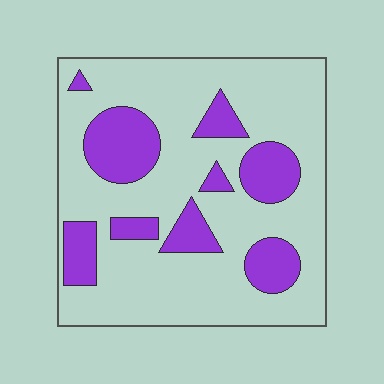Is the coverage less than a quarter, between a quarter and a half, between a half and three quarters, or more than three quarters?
Less than a quarter.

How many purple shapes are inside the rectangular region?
9.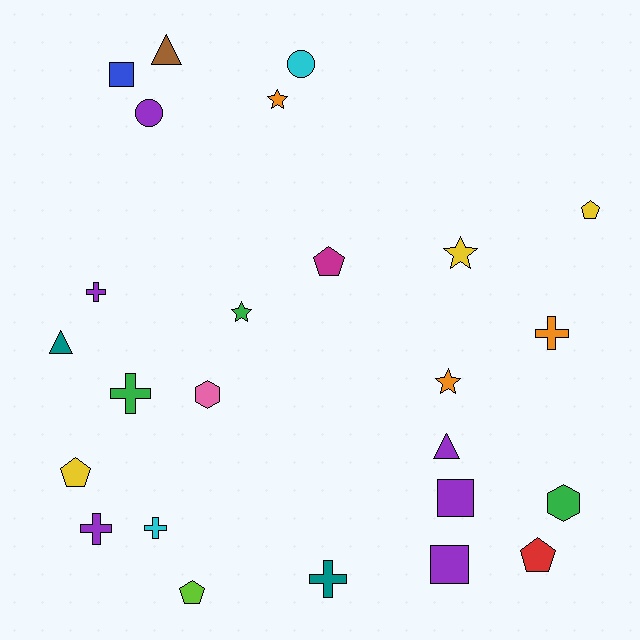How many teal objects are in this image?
There are 2 teal objects.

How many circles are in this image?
There are 2 circles.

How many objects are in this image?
There are 25 objects.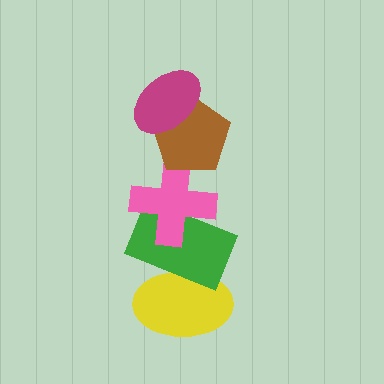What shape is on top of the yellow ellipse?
The green rectangle is on top of the yellow ellipse.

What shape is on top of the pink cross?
The brown pentagon is on top of the pink cross.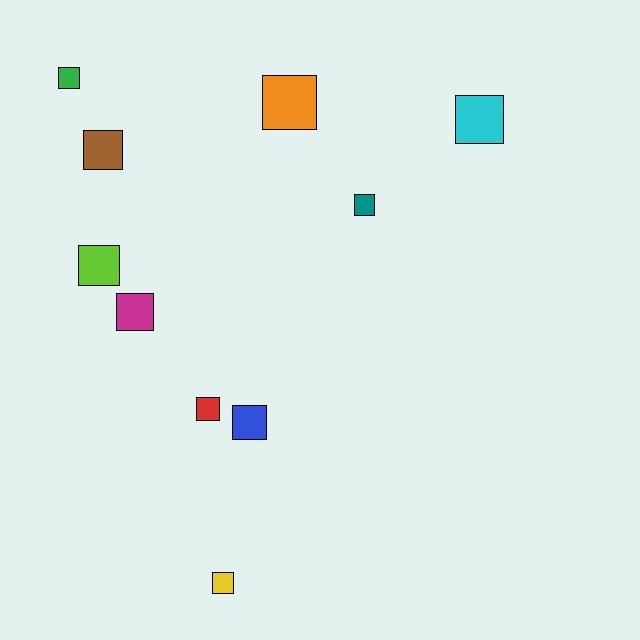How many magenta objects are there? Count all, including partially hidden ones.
There is 1 magenta object.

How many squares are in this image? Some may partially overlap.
There are 10 squares.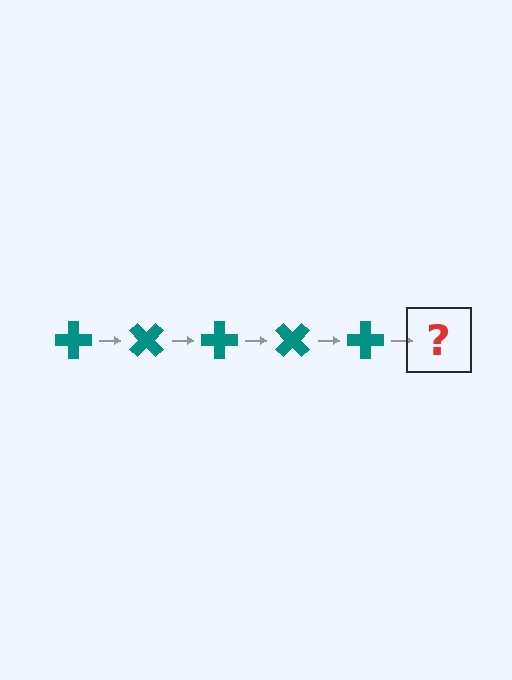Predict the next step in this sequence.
The next step is a teal cross rotated 225 degrees.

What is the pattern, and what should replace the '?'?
The pattern is that the cross rotates 45 degrees each step. The '?' should be a teal cross rotated 225 degrees.